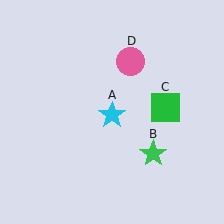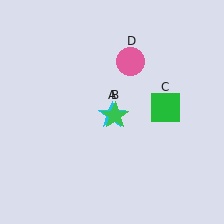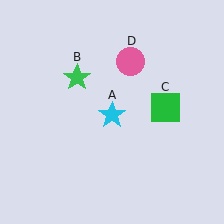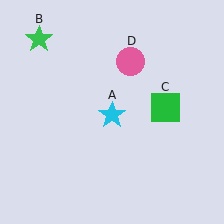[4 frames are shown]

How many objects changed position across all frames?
1 object changed position: green star (object B).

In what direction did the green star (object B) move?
The green star (object B) moved up and to the left.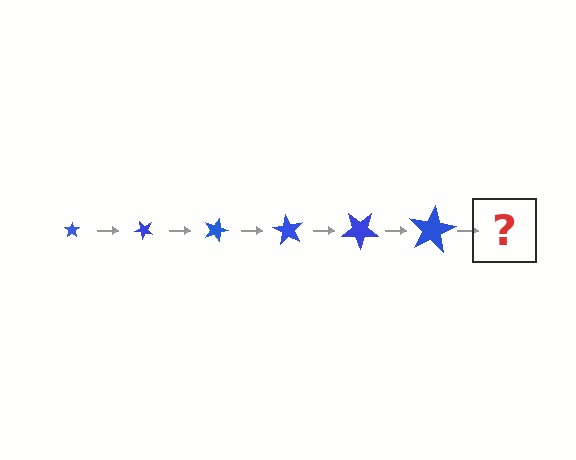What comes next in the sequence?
The next element should be a star, larger than the previous one and rotated 270 degrees from the start.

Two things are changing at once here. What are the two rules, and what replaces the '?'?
The two rules are that the star grows larger each step and it rotates 45 degrees each step. The '?' should be a star, larger than the previous one and rotated 270 degrees from the start.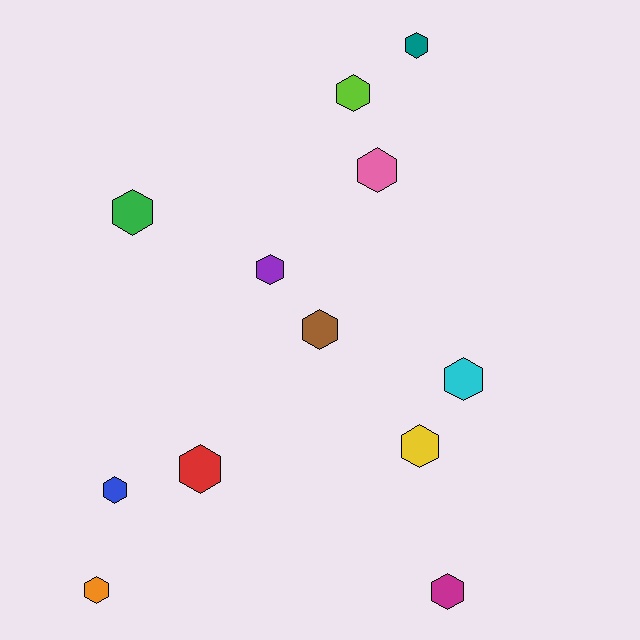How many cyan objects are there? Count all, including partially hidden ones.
There is 1 cyan object.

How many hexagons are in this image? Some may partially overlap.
There are 12 hexagons.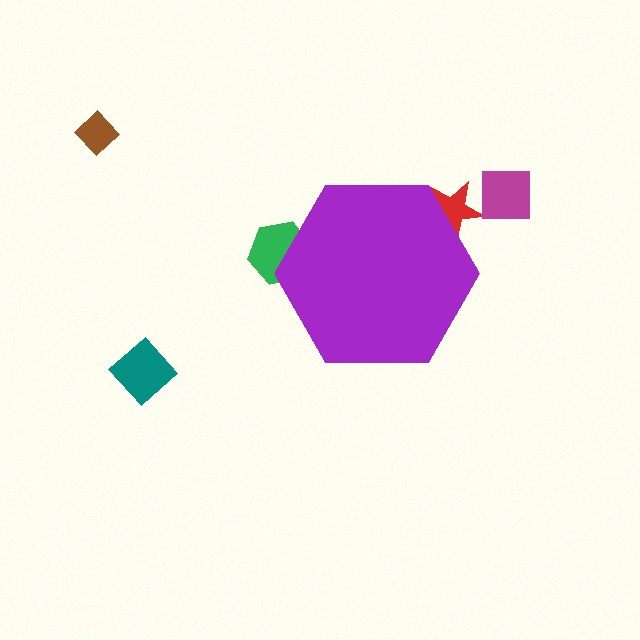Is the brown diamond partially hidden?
No, the brown diamond is fully visible.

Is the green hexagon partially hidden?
Yes, the green hexagon is partially hidden behind the purple hexagon.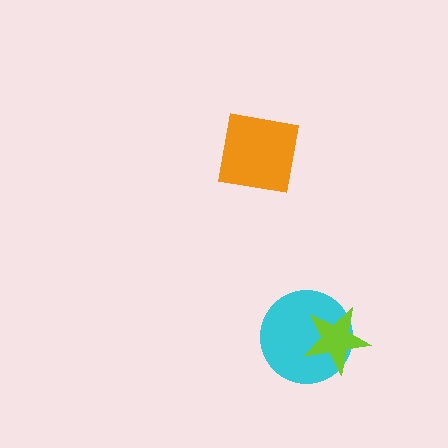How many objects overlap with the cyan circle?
1 object overlaps with the cyan circle.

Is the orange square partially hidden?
No, no other shape covers it.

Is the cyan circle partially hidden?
Yes, it is partially covered by another shape.